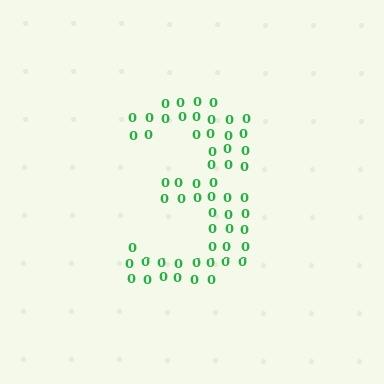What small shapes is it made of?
It is made of small digit 0's.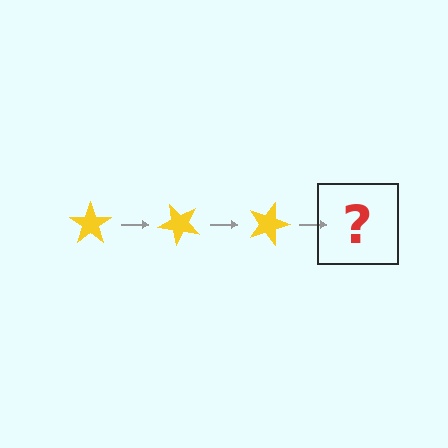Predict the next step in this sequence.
The next step is a yellow star rotated 135 degrees.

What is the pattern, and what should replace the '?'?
The pattern is that the star rotates 45 degrees each step. The '?' should be a yellow star rotated 135 degrees.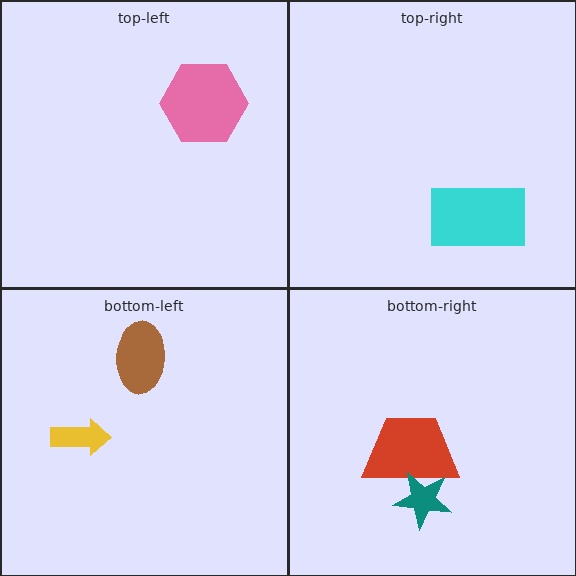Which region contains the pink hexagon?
The top-left region.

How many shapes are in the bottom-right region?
2.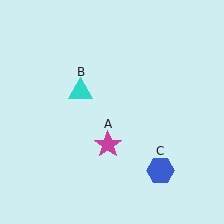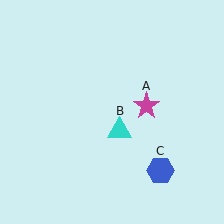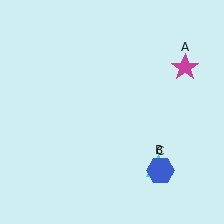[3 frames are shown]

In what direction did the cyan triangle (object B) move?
The cyan triangle (object B) moved down and to the right.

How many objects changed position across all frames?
2 objects changed position: magenta star (object A), cyan triangle (object B).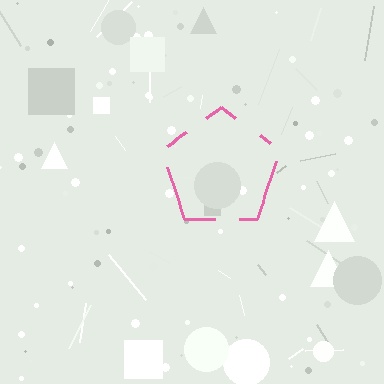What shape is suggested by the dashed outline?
The dashed outline suggests a pentagon.